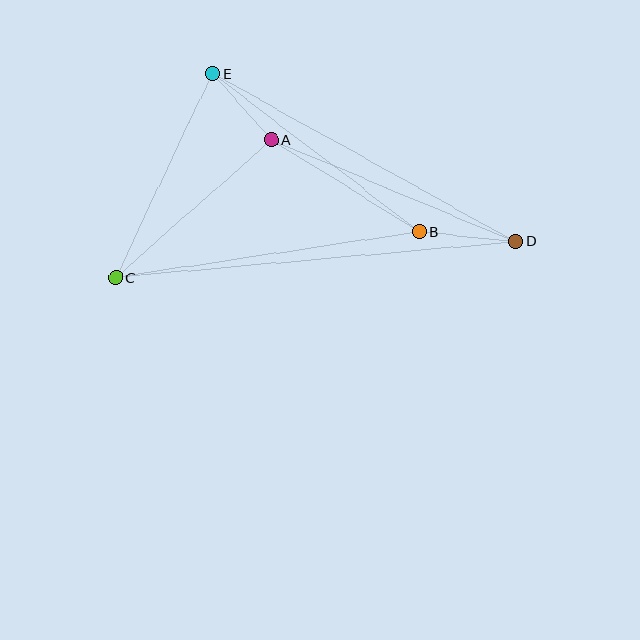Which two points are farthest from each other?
Points C and D are farthest from each other.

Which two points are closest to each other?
Points A and E are closest to each other.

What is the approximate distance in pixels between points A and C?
The distance between A and C is approximately 208 pixels.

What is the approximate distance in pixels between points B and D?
The distance between B and D is approximately 97 pixels.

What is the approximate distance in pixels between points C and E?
The distance between C and E is approximately 226 pixels.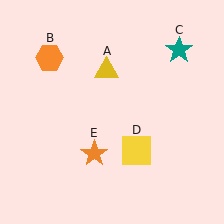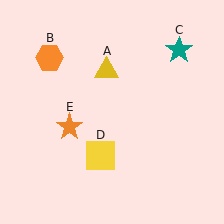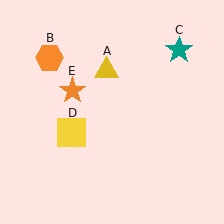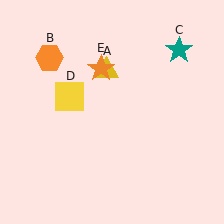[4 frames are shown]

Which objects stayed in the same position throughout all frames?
Yellow triangle (object A) and orange hexagon (object B) and teal star (object C) remained stationary.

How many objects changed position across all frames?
2 objects changed position: yellow square (object D), orange star (object E).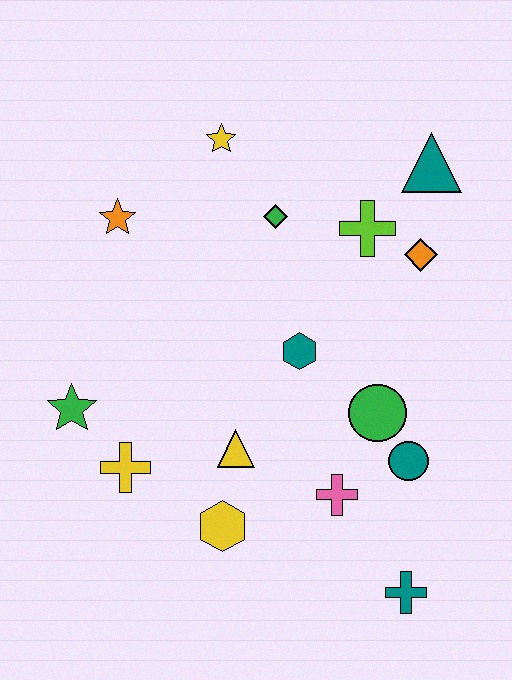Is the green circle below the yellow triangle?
No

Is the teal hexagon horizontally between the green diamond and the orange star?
No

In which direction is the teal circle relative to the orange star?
The teal circle is to the right of the orange star.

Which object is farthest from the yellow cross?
The teal triangle is farthest from the yellow cross.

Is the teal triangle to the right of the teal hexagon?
Yes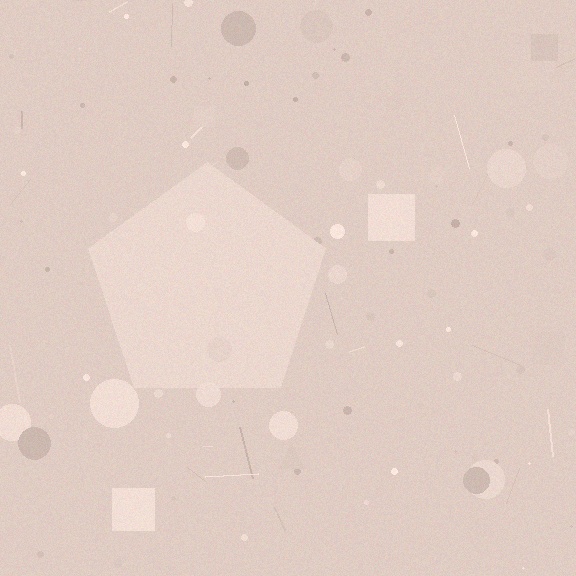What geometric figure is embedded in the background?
A pentagon is embedded in the background.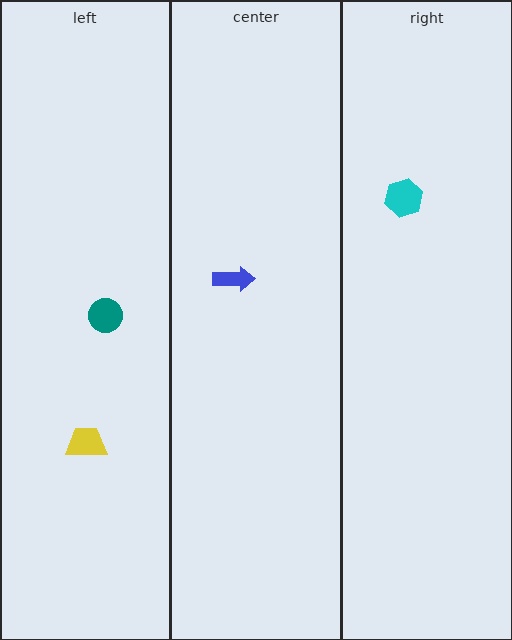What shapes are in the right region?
The cyan hexagon.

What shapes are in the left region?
The teal circle, the yellow trapezoid.